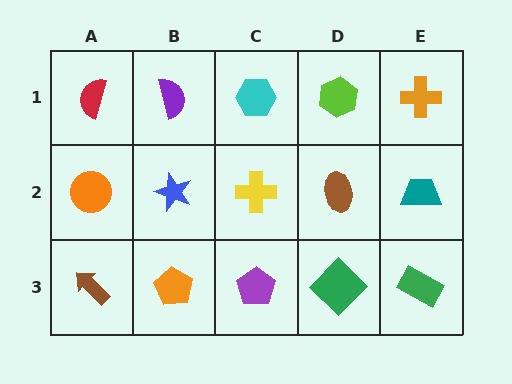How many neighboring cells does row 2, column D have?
4.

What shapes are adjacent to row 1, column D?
A brown ellipse (row 2, column D), a cyan hexagon (row 1, column C), an orange cross (row 1, column E).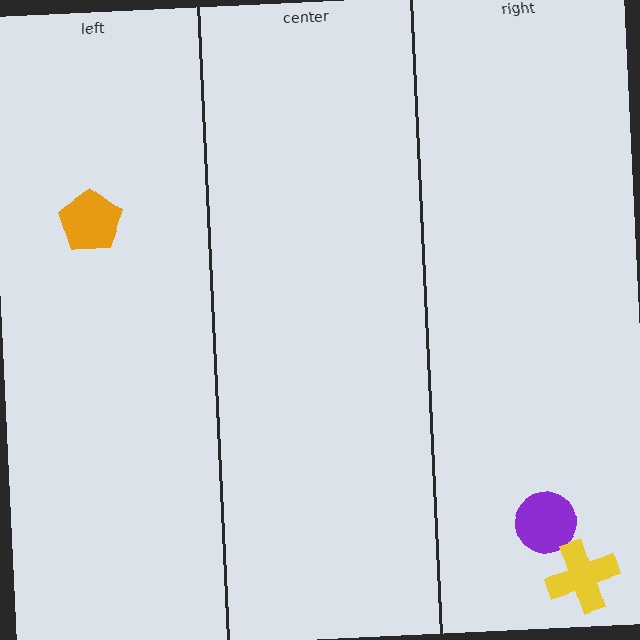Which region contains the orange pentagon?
The left region.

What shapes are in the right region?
The purple circle, the yellow cross.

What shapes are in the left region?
The orange pentagon.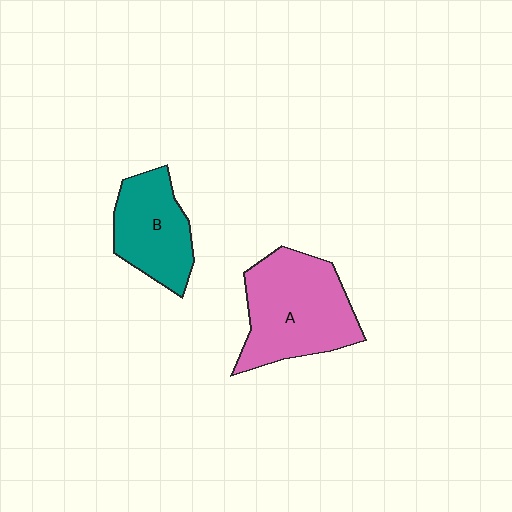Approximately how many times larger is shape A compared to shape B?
Approximately 1.5 times.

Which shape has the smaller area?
Shape B (teal).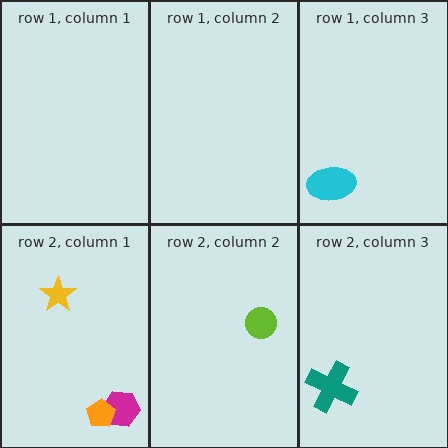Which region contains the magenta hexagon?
The row 2, column 1 region.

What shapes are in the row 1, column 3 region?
The cyan ellipse.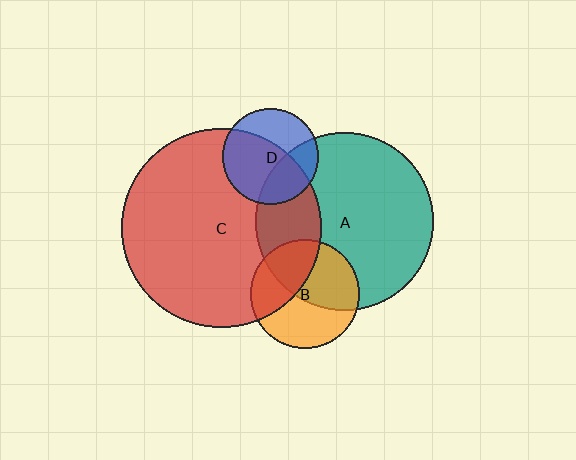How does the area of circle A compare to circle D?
Approximately 3.5 times.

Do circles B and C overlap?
Yes.